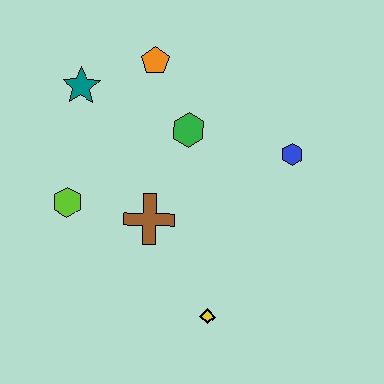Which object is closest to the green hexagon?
The orange pentagon is closest to the green hexagon.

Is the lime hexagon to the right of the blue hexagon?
No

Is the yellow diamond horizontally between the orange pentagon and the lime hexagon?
No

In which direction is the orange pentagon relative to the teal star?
The orange pentagon is to the right of the teal star.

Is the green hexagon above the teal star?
No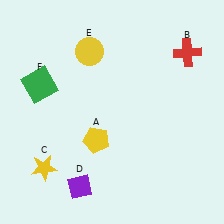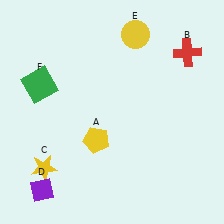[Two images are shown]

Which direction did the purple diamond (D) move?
The purple diamond (D) moved left.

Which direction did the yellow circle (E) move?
The yellow circle (E) moved right.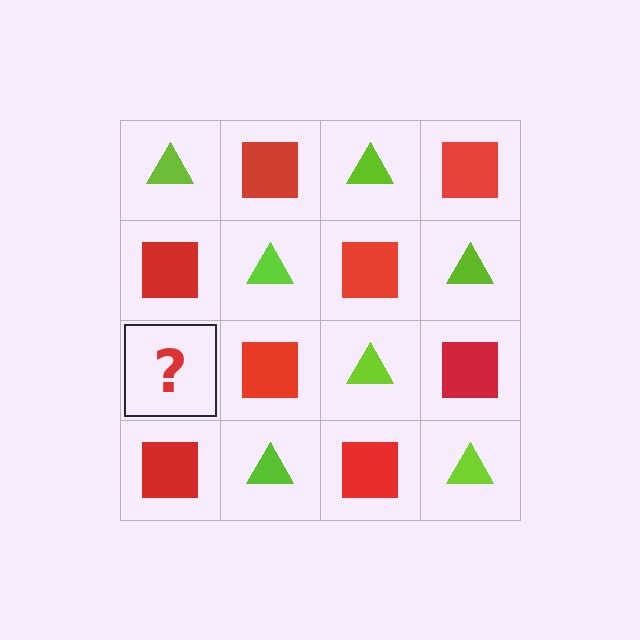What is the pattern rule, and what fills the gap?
The rule is that it alternates lime triangle and red square in a checkerboard pattern. The gap should be filled with a lime triangle.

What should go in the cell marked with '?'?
The missing cell should contain a lime triangle.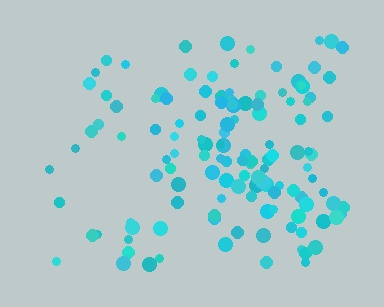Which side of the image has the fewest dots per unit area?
The left.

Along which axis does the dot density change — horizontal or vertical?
Horizontal.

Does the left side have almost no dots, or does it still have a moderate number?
Still a moderate number, just noticeably fewer than the right.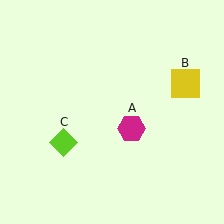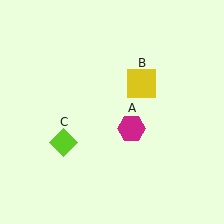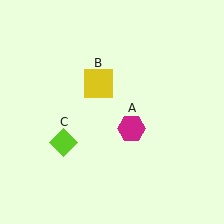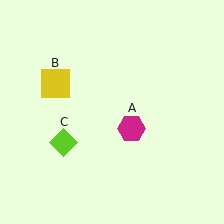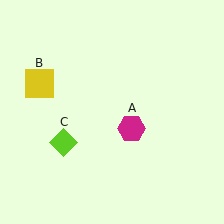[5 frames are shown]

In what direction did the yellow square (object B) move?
The yellow square (object B) moved left.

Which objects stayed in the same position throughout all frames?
Magenta hexagon (object A) and lime diamond (object C) remained stationary.